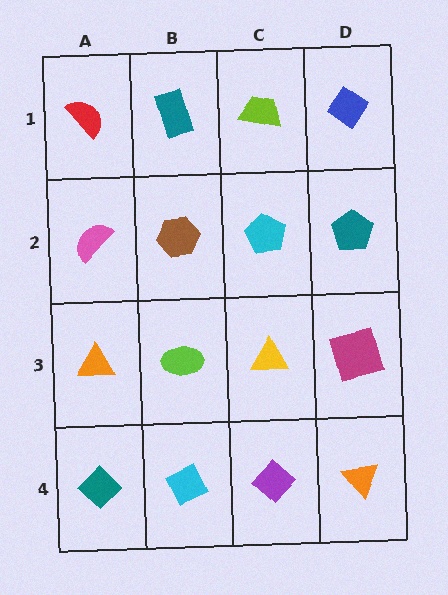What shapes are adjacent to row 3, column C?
A cyan pentagon (row 2, column C), a purple diamond (row 4, column C), a lime ellipse (row 3, column B), a magenta square (row 3, column D).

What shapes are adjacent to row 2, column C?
A lime trapezoid (row 1, column C), a yellow triangle (row 3, column C), a brown hexagon (row 2, column B), a teal pentagon (row 2, column D).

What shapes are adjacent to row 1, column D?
A teal pentagon (row 2, column D), a lime trapezoid (row 1, column C).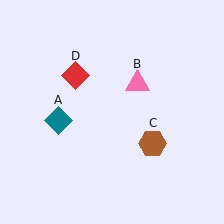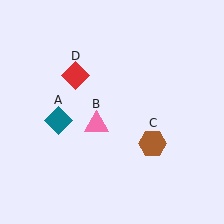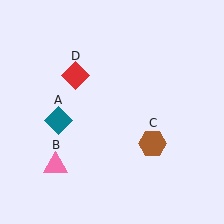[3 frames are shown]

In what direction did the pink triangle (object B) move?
The pink triangle (object B) moved down and to the left.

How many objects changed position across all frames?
1 object changed position: pink triangle (object B).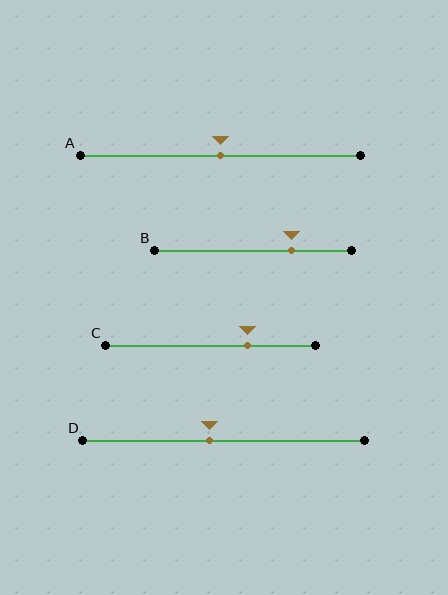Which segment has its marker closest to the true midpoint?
Segment A has its marker closest to the true midpoint.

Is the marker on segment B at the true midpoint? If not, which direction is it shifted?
No, the marker on segment B is shifted to the right by about 19% of the segment length.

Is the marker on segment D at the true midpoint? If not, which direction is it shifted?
No, the marker on segment D is shifted to the left by about 5% of the segment length.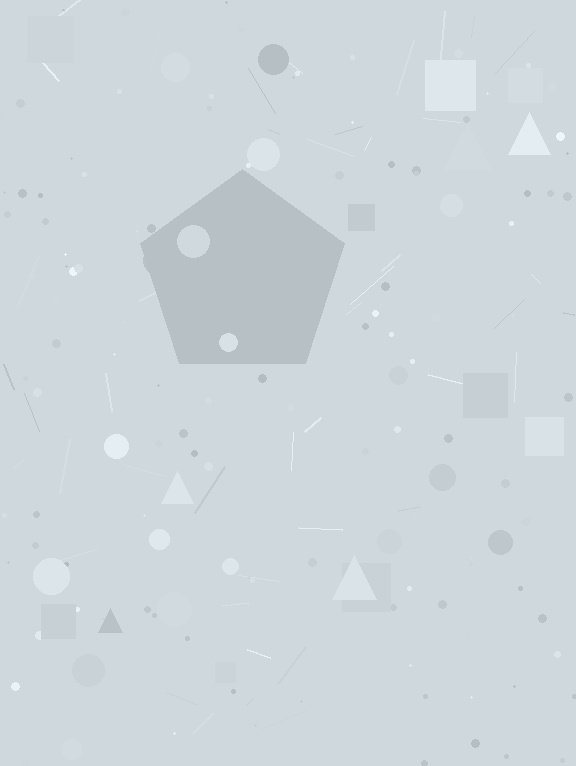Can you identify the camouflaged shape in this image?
The camouflaged shape is a pentagon.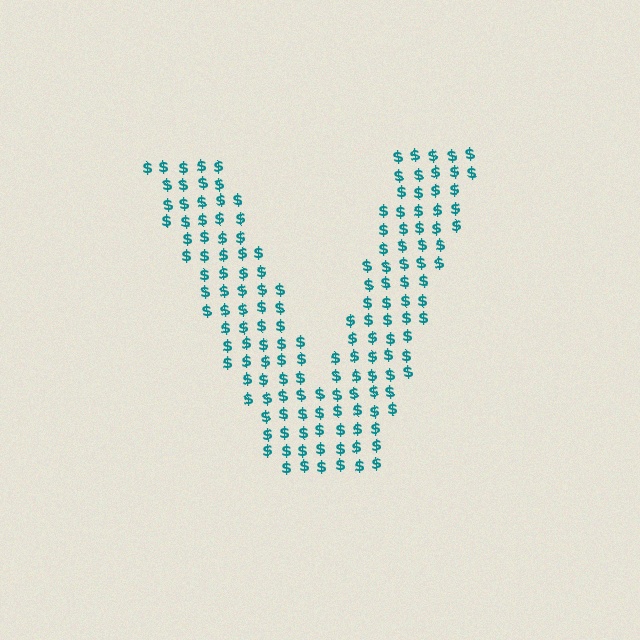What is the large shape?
The large shape is the letter V.